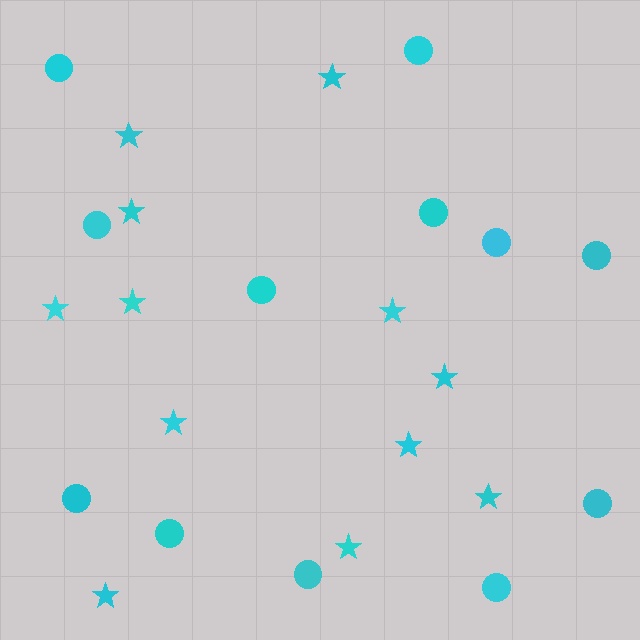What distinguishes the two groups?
There are 2 groups: one group of stars (12) and one group of circles (12).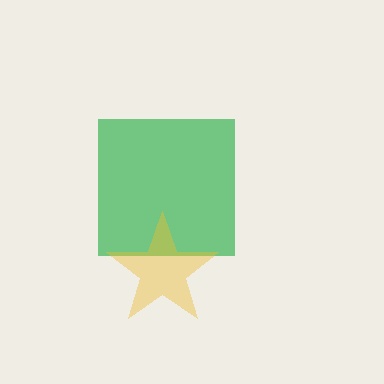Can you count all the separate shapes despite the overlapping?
Yes, there are 2 separate shapes.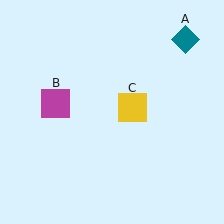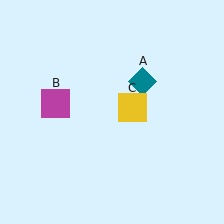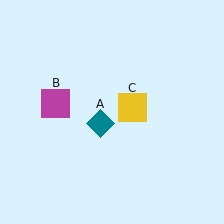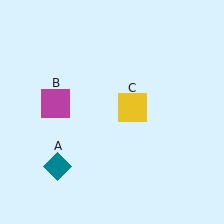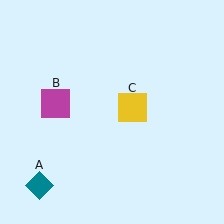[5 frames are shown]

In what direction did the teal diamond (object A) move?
The teal diamond (object A) moved down and to the left.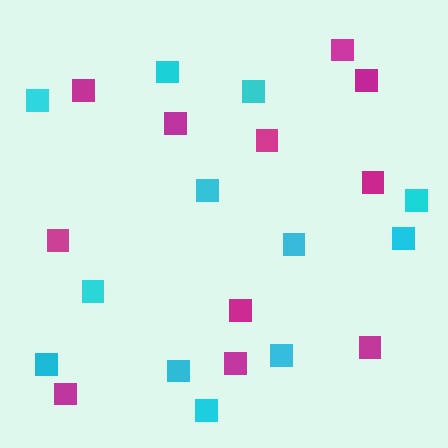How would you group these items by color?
There are 2 groups: one group of cyan squares (12) and one group of magenta squares (11).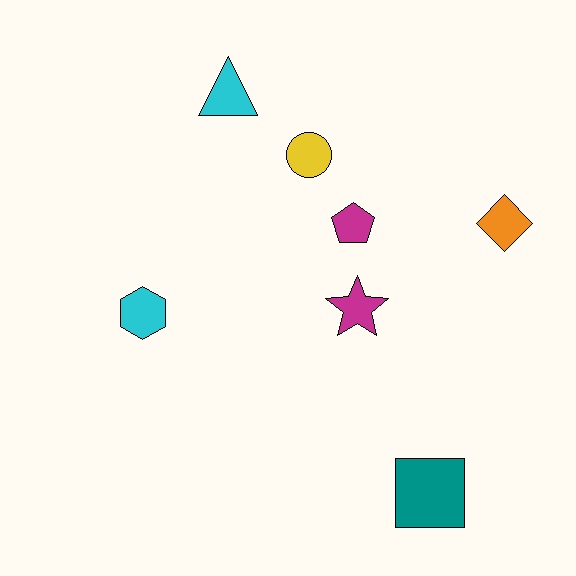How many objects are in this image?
There are 7 objects.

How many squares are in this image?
There is 1 square.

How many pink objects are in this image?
There are no pink objects.